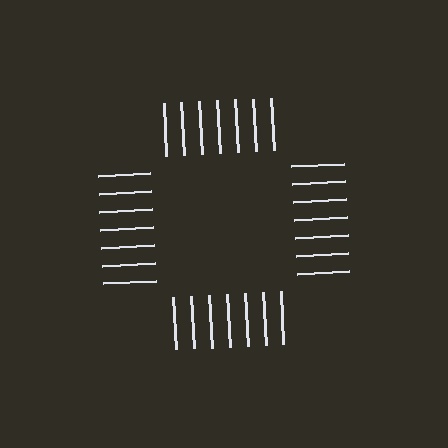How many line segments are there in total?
28 — 7 along each of the 4 edges.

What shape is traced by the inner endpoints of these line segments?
An illusory square — the line segments terminate on its edges but no continuous stroke is drawn.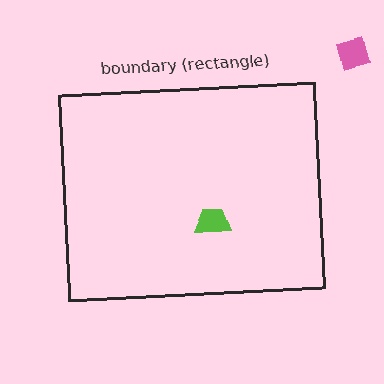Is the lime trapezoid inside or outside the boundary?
Inside.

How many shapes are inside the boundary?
1 inside, 1 outside.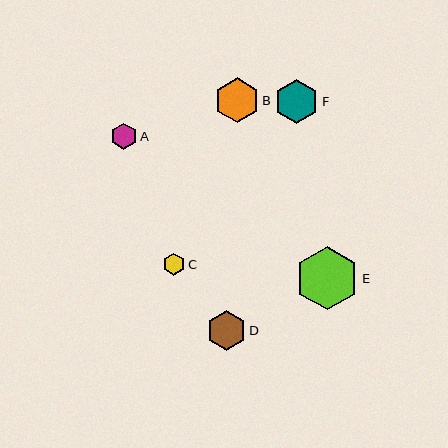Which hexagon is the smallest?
Hexagon C is the smallest with a size of approximately 22 pixels.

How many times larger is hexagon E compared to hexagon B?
Hexagon E is approximately 1.4 times the size of hexagon B.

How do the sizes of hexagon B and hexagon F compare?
Hexagon B and hexagon F are approximately the same size.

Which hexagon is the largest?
Hexagon E is the largest with a size of approximately 63 pixels.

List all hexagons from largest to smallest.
From largest to smallest: E, B, F, D, A, C.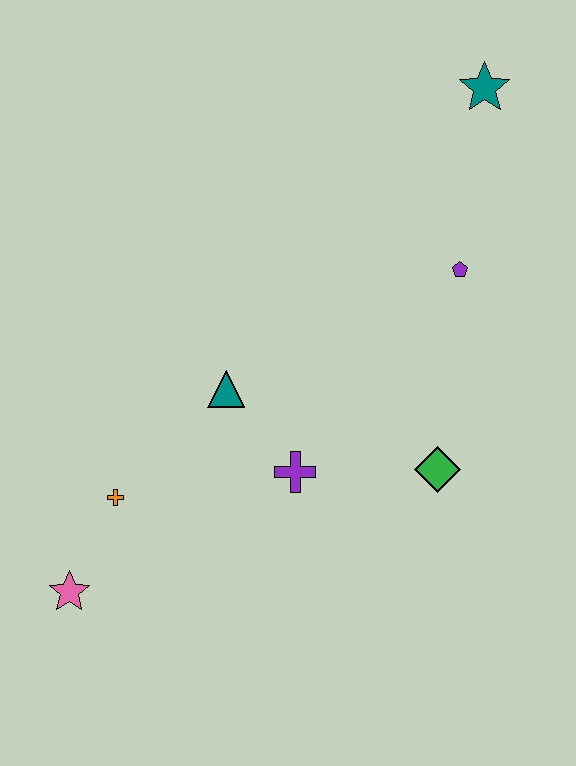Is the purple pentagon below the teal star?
Yes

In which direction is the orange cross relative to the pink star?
The orange cross is above the pink star.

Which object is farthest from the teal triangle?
The teal star is farthest from the teal triangle.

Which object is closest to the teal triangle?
The purple cross is closest to the teal triangle.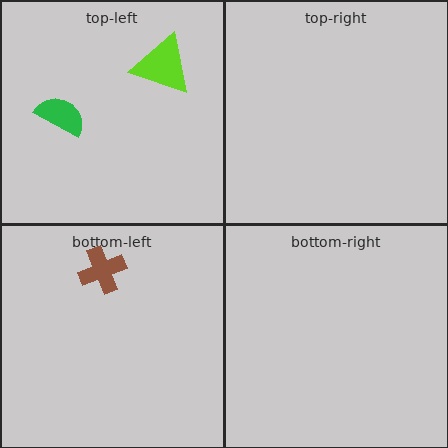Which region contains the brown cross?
The bottom-left region.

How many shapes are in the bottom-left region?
1.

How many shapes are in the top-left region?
2.